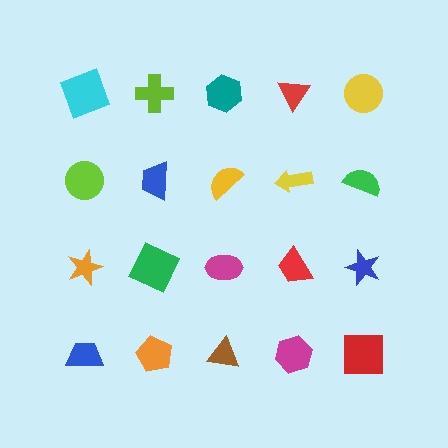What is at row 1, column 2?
A lime cross.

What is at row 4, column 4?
A magenta hexagon.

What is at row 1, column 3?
A teal hexagon.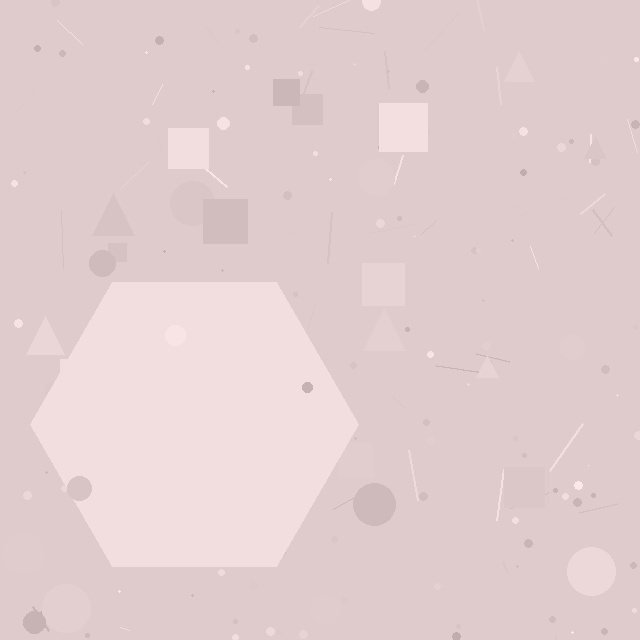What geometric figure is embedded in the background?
A hexagon is embedded in the background.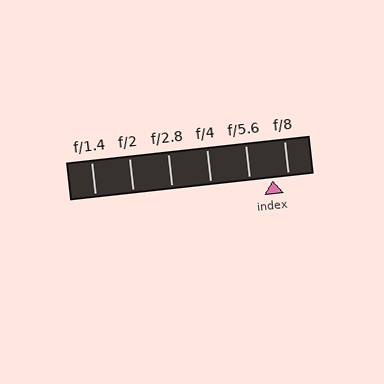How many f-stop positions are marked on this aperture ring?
There are 6 f-stop positions marked.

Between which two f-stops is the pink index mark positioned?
The index mark is between f/5.6 and f/8.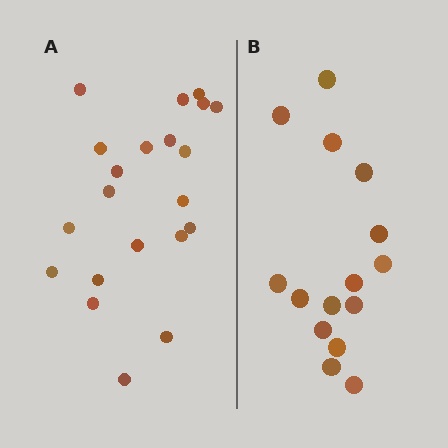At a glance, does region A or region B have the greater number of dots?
Region A (the left region) has more dots.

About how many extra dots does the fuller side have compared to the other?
Region A has about 6 more dots than region B.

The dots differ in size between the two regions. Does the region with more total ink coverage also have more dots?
No. Region B has more total ink coverage because its dots are larger, but region A actually contains more individual dots. Total area can be misleading — the number of items is what matters here.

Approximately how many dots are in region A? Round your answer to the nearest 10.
About 20 dots. (The exact count is 21, which rounds to 20.)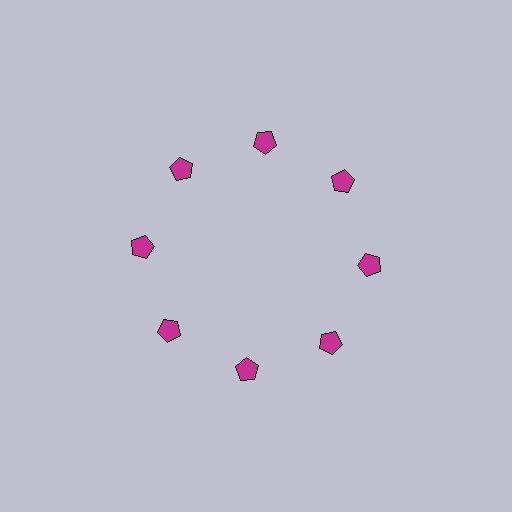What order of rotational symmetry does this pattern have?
This pattern has 8-fold rotational symmetry.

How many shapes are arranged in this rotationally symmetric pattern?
There are 8 shapes, arranged in 8 groups of 1.